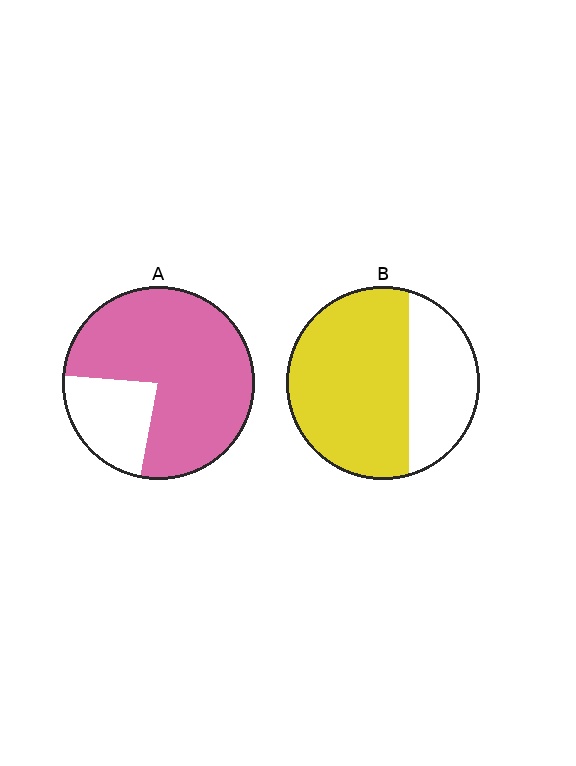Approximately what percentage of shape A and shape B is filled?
A is approximately 75% and B is approximately 65%.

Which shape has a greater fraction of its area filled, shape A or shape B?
Shape A.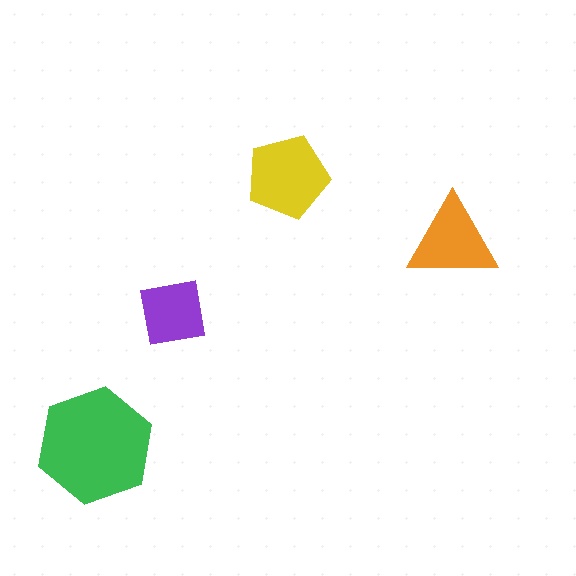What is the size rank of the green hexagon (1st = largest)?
1st.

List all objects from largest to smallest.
The green hexagon, the yellow pentagon, the orange triangle, the purple square.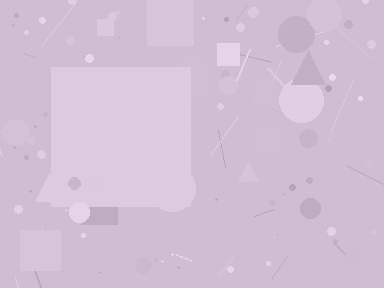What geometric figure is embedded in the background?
A square is embedded in the background.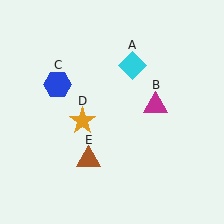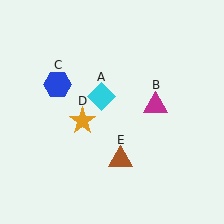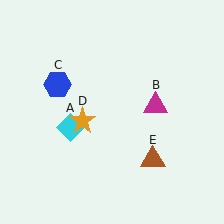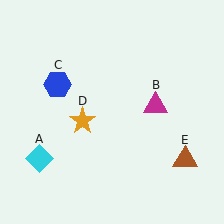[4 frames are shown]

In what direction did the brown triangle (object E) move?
The brown triangle (object E) moved right.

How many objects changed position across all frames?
2 objects changed position: cyan diamond (object A), brown triangle (object E).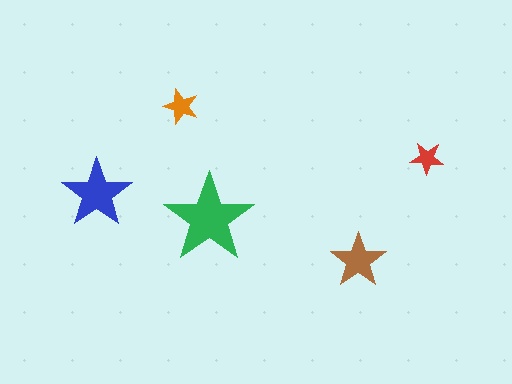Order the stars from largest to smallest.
the green one, the blue one, the brown one, the orange one, the red one.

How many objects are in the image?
There are 5 objects in the image.